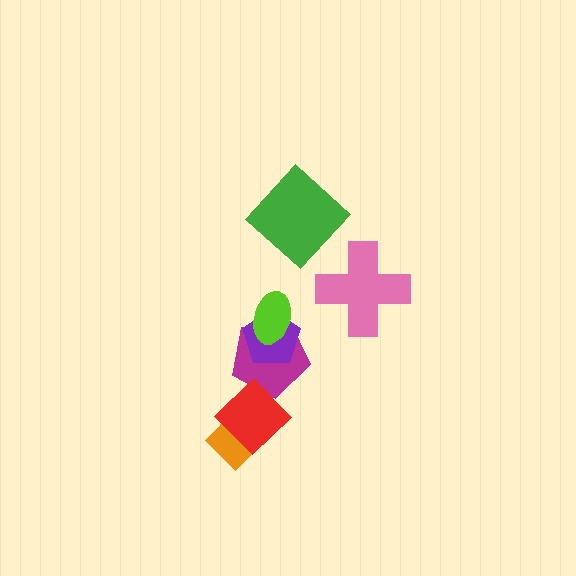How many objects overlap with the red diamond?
2 objects overlap with the red diamond.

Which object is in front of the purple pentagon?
The lime ellipse is in front of the purple pentagon.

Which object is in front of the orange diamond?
The red diamond is in front of the orange diamond.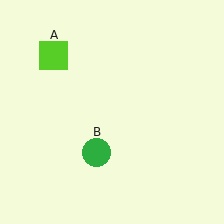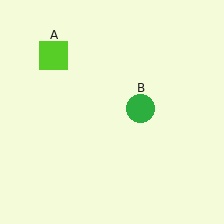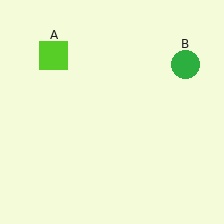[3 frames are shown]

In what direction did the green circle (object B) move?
The green circle (object B) moved up and to the right.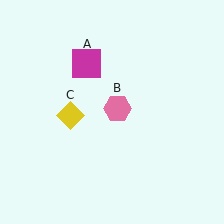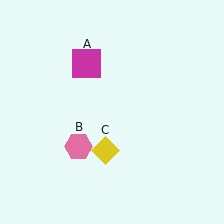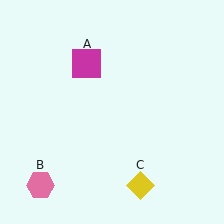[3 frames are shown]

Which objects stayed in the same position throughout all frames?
Magenta square (object A) remained stationary.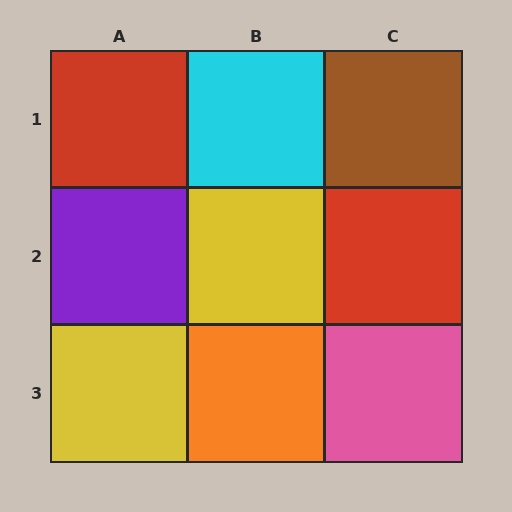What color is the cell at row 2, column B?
Yellow.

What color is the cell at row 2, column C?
Red.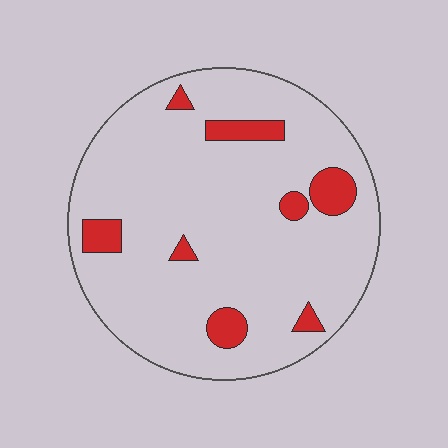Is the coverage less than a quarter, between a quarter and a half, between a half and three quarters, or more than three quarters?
Less than a quarter.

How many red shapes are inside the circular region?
8.